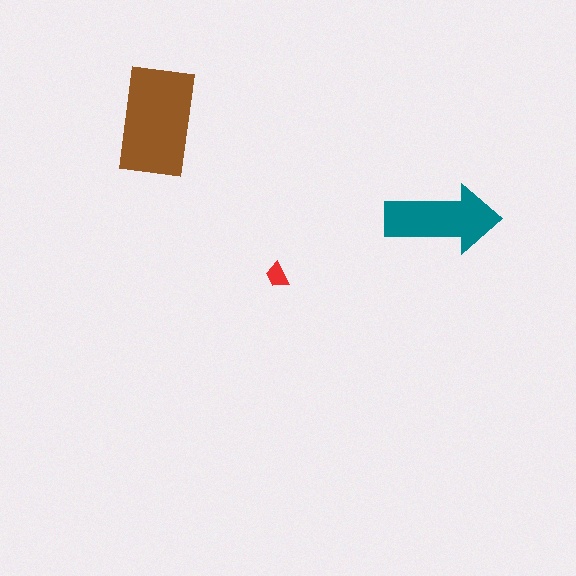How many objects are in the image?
There are 3 objects in the image.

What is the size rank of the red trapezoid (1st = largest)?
3rd.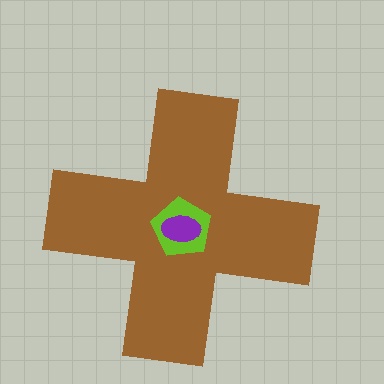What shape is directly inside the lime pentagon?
The purple ellipse.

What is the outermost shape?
The brown cross.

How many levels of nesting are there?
3.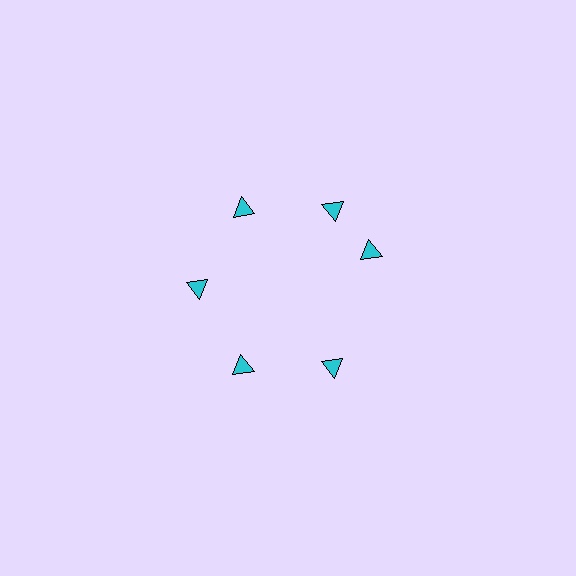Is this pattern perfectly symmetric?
No. The 6 cyan triangles are arranged in a ring, but one element near the 3 o'clock position is rotated out of alignment along the ring, breaking the 6-fold rotational symmetry.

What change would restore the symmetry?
The symmetry would be restored by rotating it back into even spacing with its neighbors so that all 6 triangles sit at equal angles and equal distance from the center.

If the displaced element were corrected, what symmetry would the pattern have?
It would have 6-fold rotational symmetry — the pattern would map onto itself every 60 degrees.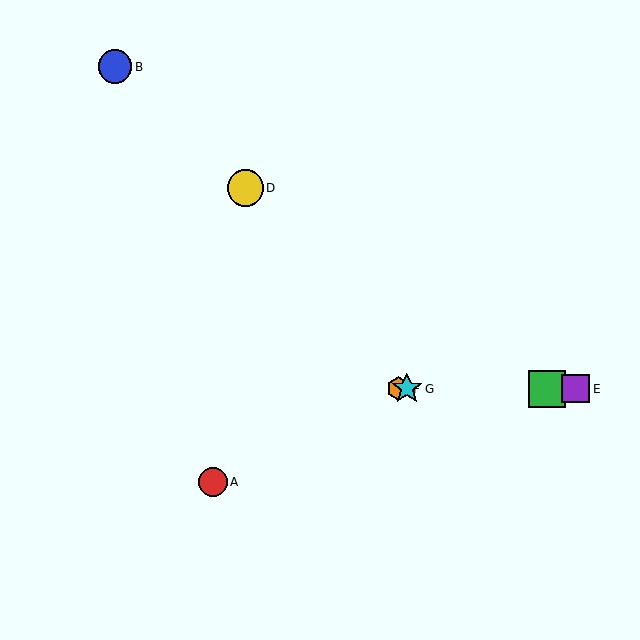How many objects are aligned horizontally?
4 objects (C, E, F, G) are aligned horizontally.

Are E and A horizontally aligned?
No, E is at y≈389 and A is at y≈482.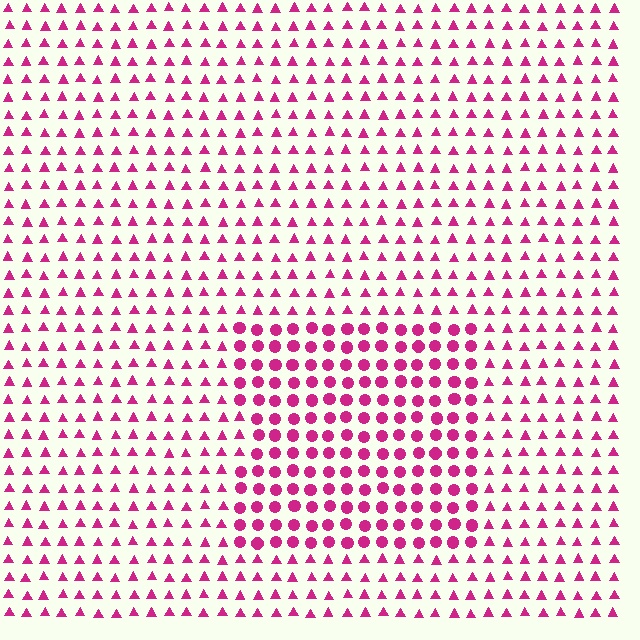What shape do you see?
I see a rectangle.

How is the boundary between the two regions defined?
The boundary is defined by a change in element shape: circles inside vs. triangles outside. All elements share the same color and spacing.